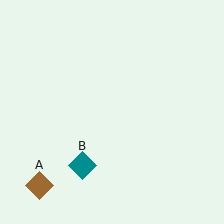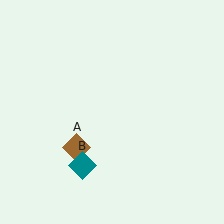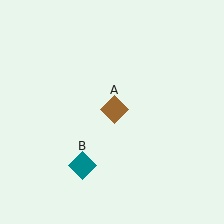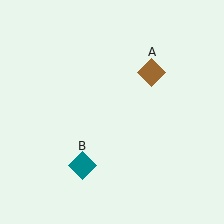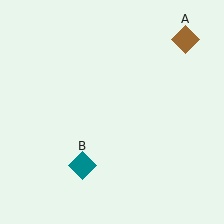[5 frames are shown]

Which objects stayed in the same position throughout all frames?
Teal diamond (object B) remained stationary.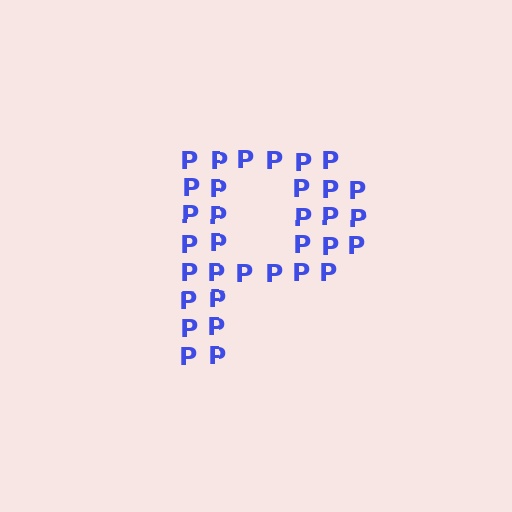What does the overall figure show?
The overall figure shows the letter P.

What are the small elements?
The small elements are letter P's.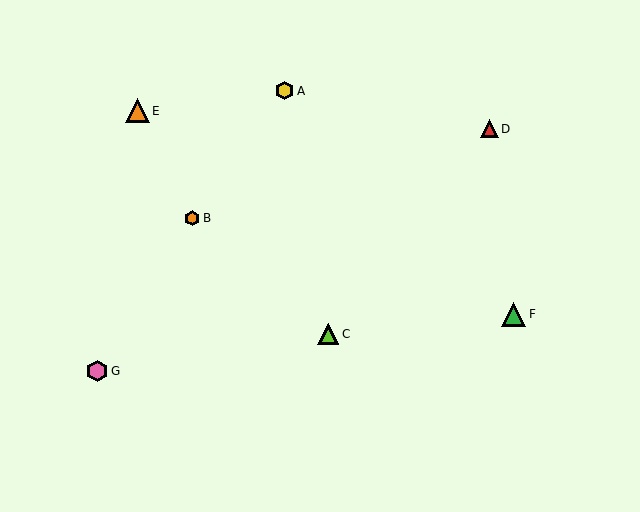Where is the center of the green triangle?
The center of the green triangle is at (514, 314).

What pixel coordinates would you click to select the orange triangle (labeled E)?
Click at (137, 111) to select the orange triangle E.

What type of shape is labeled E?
Shape E is an orange triangle.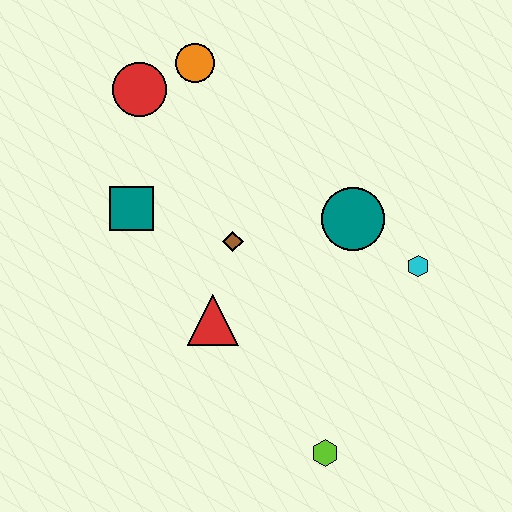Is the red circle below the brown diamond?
No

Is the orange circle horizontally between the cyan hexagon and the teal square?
Yes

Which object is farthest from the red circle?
The lime hexagon is farthest from the red circle.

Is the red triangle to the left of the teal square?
No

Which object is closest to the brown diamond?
The red triangle is closest to the brown diamond.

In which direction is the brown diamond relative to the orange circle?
The brown diamond is below the orange circle.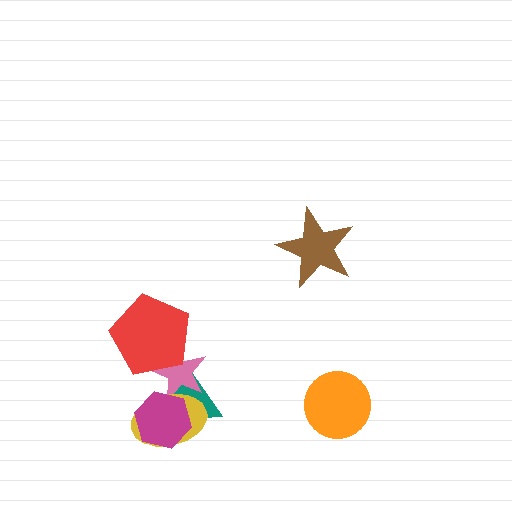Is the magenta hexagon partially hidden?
No, no other shape covers it.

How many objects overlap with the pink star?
4 objects overlap with the pink star.